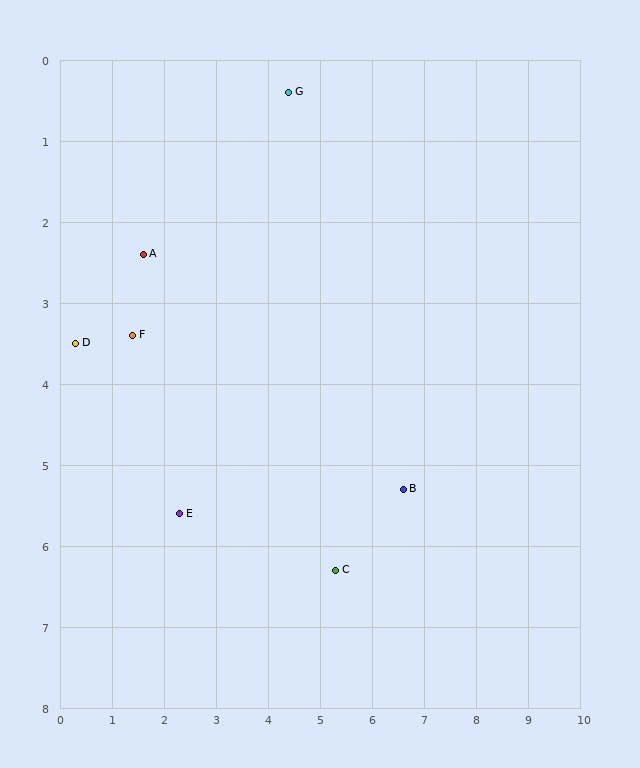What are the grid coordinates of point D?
Point D is at approximately (0.3, 3.5).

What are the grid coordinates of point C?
Point C is at approximately (5.3, 6.3).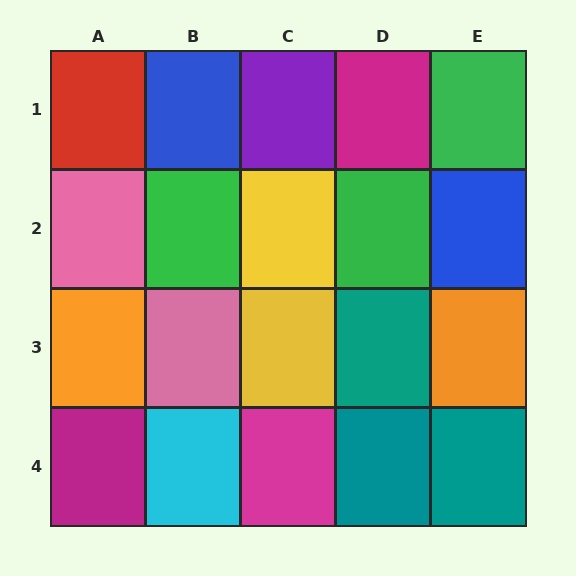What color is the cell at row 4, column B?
Cyan.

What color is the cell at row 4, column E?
Teal.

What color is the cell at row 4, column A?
Magenta.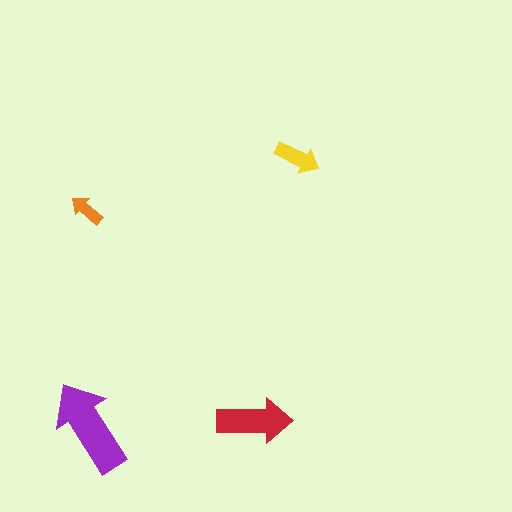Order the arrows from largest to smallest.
the purple one, the red one, the yellow one, the orange one.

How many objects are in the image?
There are 4 objects in the image.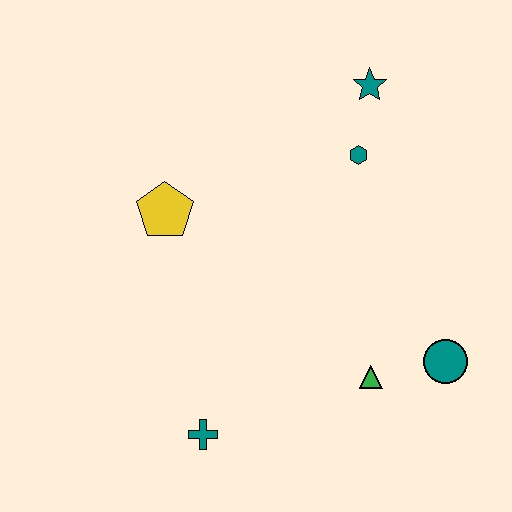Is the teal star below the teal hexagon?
No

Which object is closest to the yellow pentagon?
The teal hexagon is closest to the yellow pentagon.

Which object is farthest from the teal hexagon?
The teal cross is farthest from the teal hexagon.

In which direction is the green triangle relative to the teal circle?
The green triangle is to the left of the teal circle.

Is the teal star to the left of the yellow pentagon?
No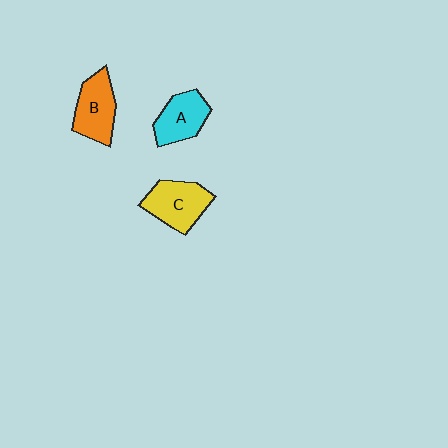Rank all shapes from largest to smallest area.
From largest to smallest: C (yellow), B (orange), A (cyan).